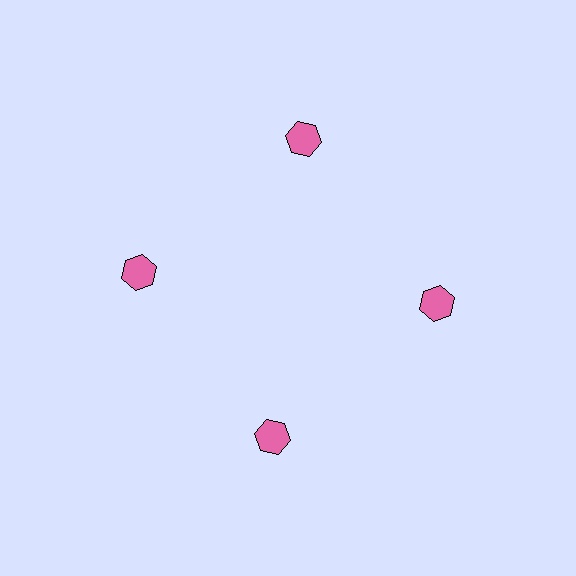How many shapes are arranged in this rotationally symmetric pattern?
There are 4 shapes, arranged in 4 groups of 1.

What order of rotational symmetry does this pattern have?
This pattern has 4-fold rotational symmetry.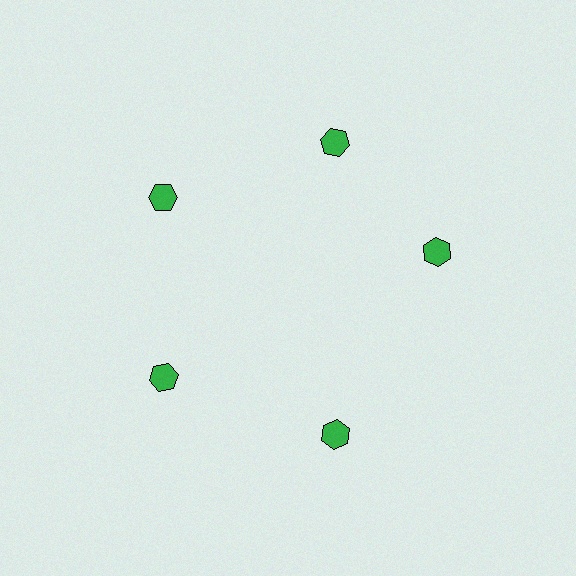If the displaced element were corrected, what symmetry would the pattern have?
It would have 5-fold rotational symmetry — the pattern would map onto itself every 72 degrees.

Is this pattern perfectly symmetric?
No. The 5 green hexagons are arranged in a ring, but one element near the 3 o'clock position is rotated out of alignment along the ring, breaking the 5-fold rotational symmetry.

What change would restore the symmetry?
The symmetry would be restored by rotating it back into even spacing with its neighbors so that all 5 hexagons sit at equal angles and equal distance from the center.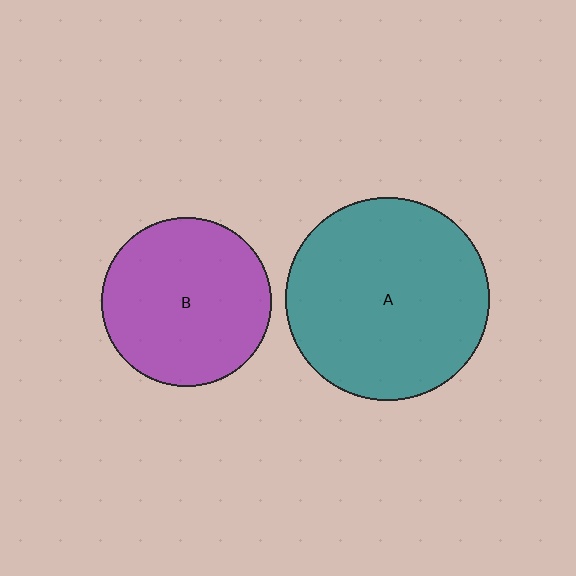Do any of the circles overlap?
No, none of the circles overlap.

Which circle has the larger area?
Circle A (teal).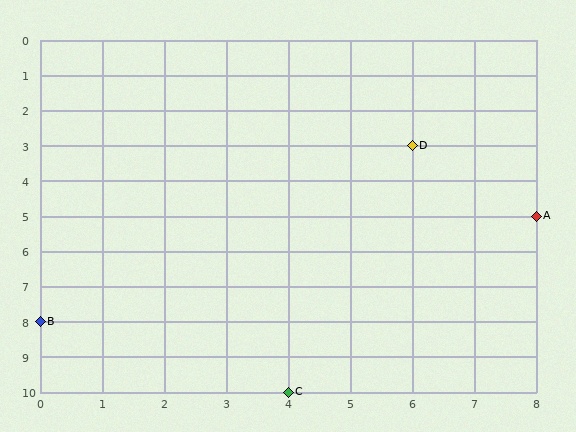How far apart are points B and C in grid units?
Points B and C are 4 columns and 2 rows apart (about 4.5 grid units diagonally).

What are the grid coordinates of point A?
Point A is at grid coordinates (8, 5).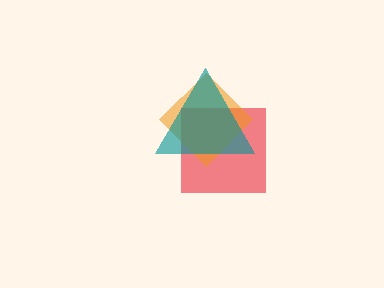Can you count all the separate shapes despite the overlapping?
Yes, there are 3 separate shapes.